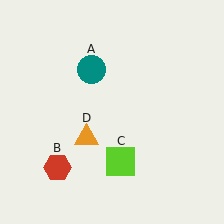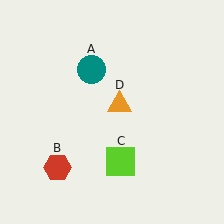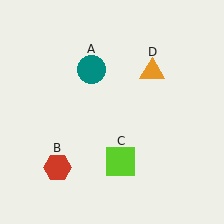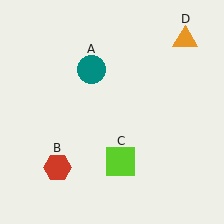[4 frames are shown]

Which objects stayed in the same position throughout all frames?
Teal circle (object A) and red hexagon (object B) and lime square (object C) remained stationary.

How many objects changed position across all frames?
1 object changed position: orange triangle (object D).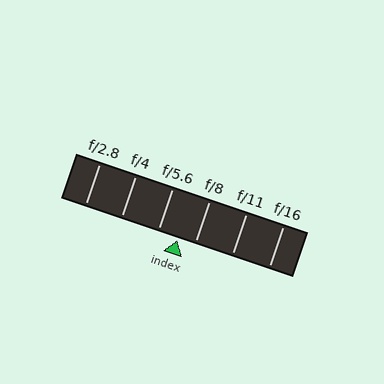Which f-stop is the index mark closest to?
The index mark is closest to f/8.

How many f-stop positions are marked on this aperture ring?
There are 6 f-stop positions marked.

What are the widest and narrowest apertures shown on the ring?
The widest aperture shown is f/2.8 and the narrowest is f/16.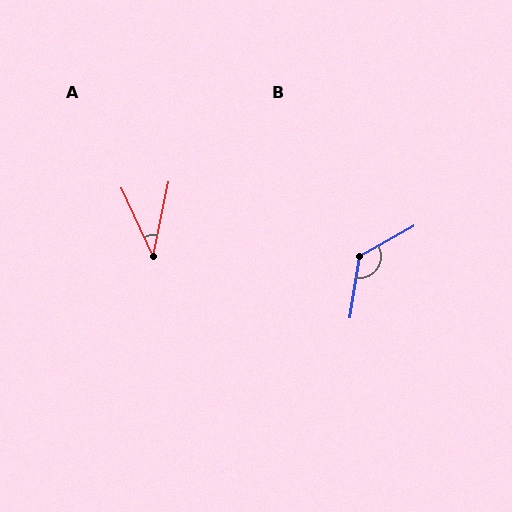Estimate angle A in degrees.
Approximately 37 degrees.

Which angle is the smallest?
A, at approximately 37 degrees.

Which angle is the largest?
B, at approximately 128 degrees.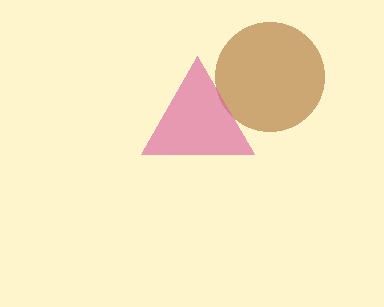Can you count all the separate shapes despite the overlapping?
Yes, there are 2 separate shapes.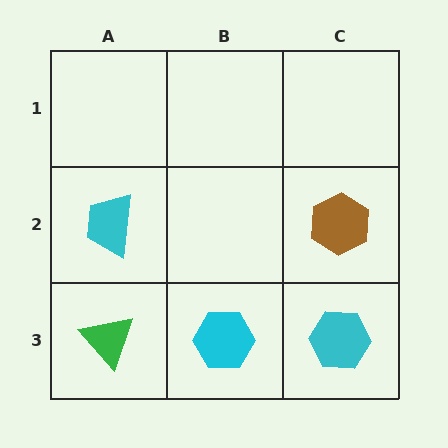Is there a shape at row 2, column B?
No, that cell is empty.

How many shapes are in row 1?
0 shapes.